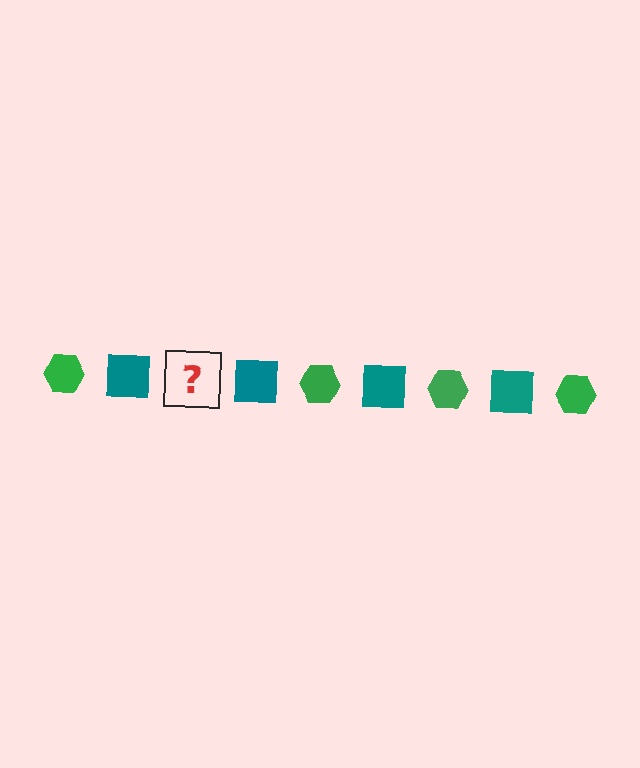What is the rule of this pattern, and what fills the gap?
The rule is that the pattern alternates between green hexagon and teal square. The gap should be filled with a green hexagon.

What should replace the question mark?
The question mark should be replaced with a green hexagon.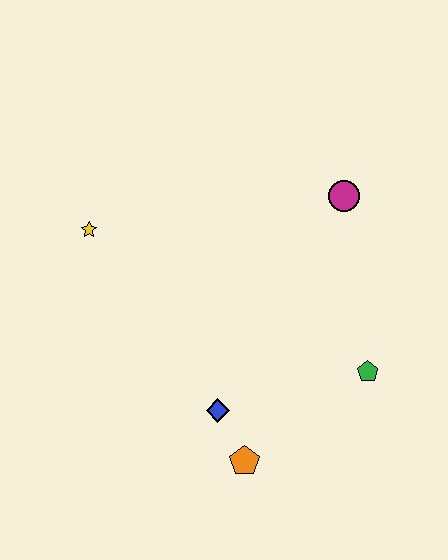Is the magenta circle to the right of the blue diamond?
Yes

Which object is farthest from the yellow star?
The green pentagon is farthest from the yellow star.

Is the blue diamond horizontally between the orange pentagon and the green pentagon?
No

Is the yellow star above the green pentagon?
Yes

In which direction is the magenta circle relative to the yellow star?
The magenta circle is to the right of the yellow star.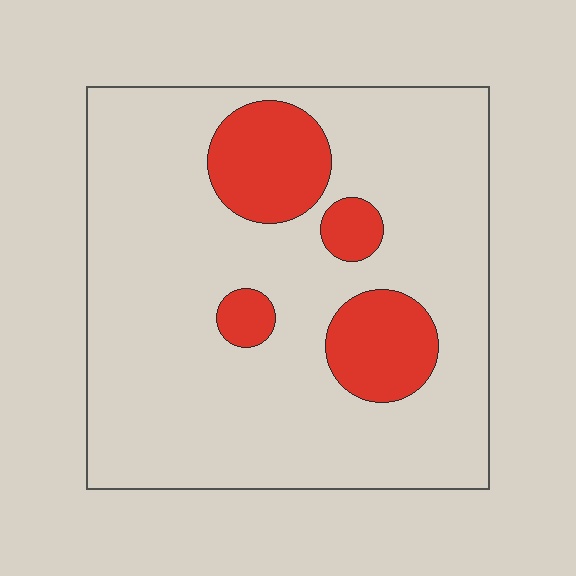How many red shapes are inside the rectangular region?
4.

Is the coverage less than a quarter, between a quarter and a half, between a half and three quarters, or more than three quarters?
Less than a quarter.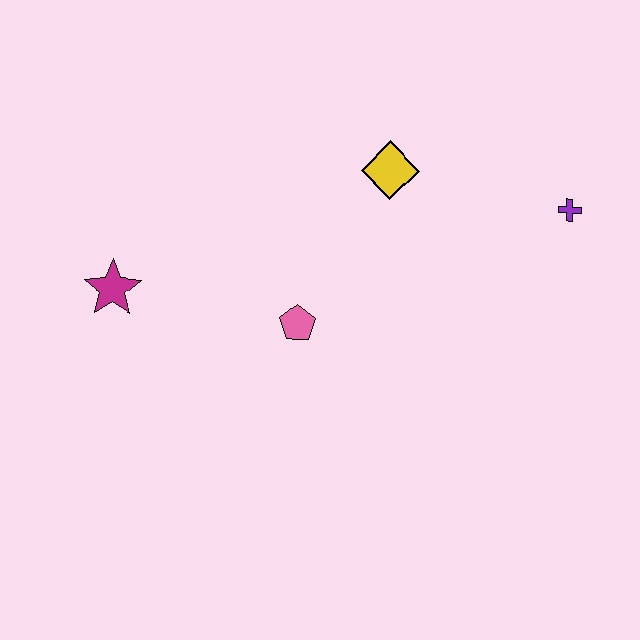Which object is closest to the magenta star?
The pink pentagon is closest to the magenta star.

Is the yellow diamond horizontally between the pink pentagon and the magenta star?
No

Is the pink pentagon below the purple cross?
Yes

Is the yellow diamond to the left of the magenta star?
No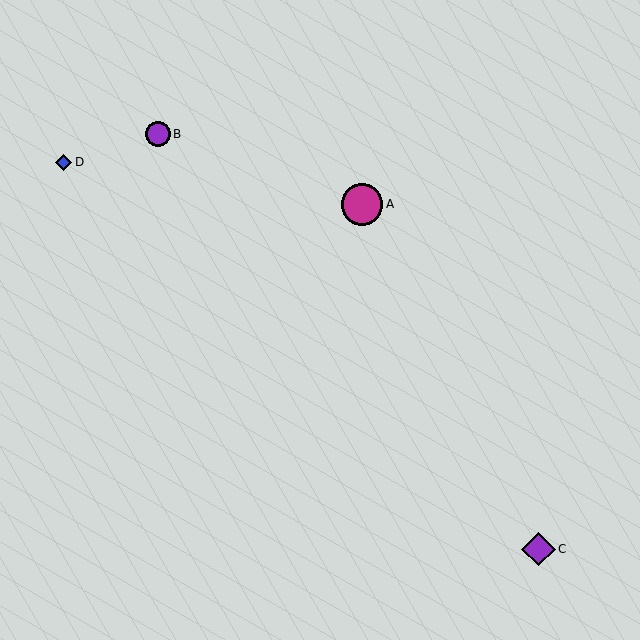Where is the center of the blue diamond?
The center of the blue diamond is at (64, 162).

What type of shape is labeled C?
Shape C is a purple diamond.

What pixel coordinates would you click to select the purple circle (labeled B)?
Click at (158, 134) to select the purple circle B.